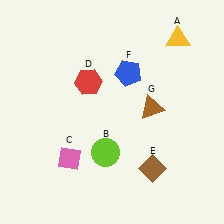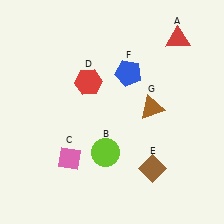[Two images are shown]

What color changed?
The triangle (A) changed from yellow in Image 1 to red in Image 2.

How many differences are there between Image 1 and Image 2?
There is 1 difference between the two images.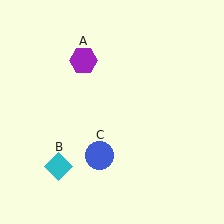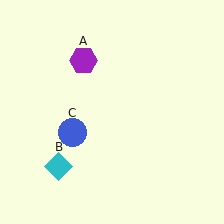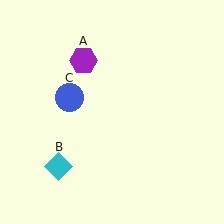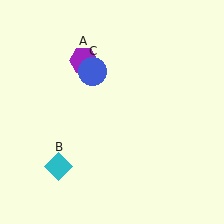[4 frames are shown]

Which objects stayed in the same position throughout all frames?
Purple hexagon (object A) and cyan diamond (object B) remained stationary.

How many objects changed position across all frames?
1 object changed position: blue circle (object C).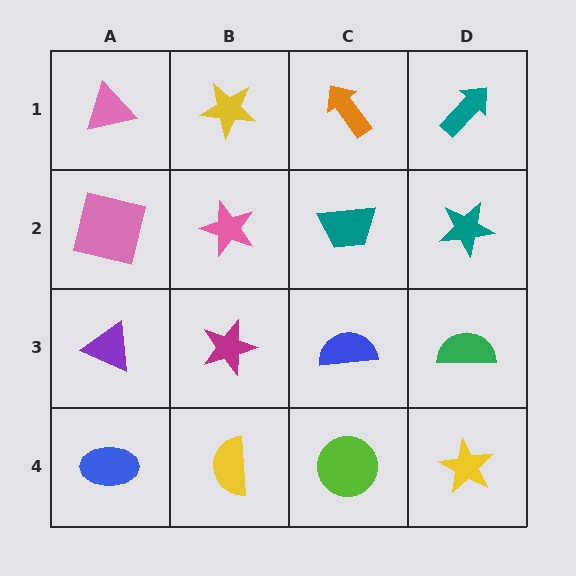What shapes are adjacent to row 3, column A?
A pink square (row 2, column A), a blue ellipse (row 4, column A), a magenta star (row 3, column B).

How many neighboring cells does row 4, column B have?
3.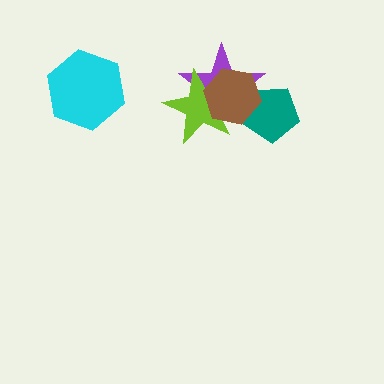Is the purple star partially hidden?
Yes, it is partially covered by another shape.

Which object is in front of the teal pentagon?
The brown hexagon is in front of the teal pentagon.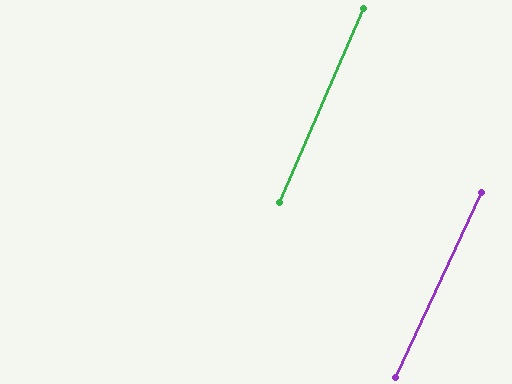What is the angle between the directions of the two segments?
Approximately 2 degrees.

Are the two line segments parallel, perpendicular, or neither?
Parallel — their directions differ by only 1.9°.